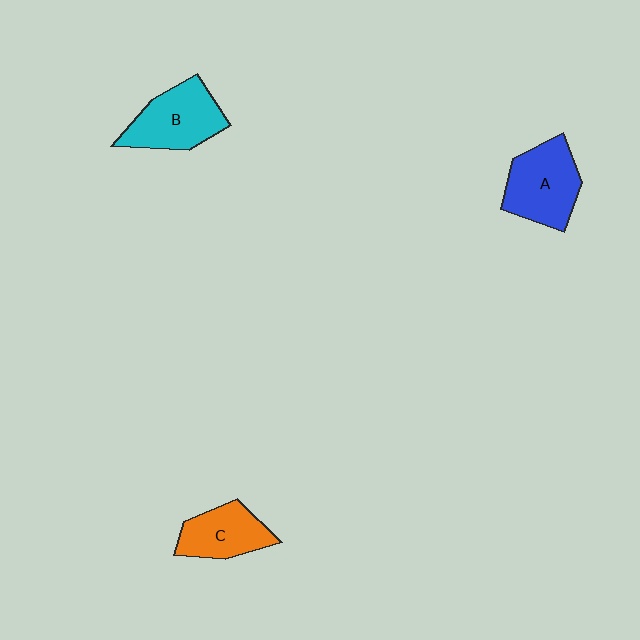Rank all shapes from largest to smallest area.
From largest to smallest: A (blue), B (cyan), C (orange).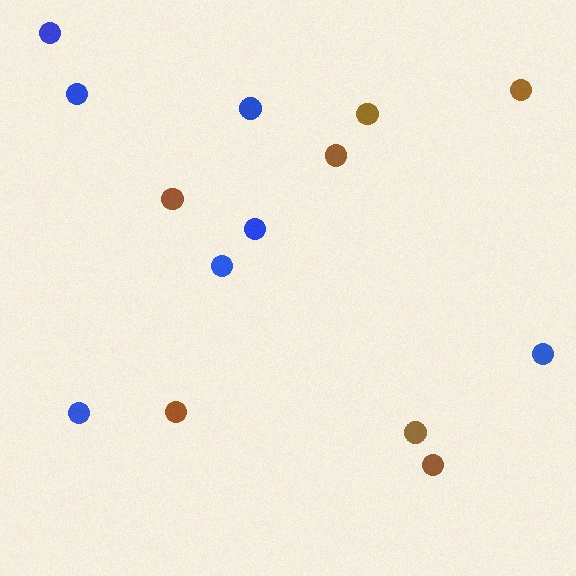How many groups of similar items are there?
There are 2 groups: one group of blue circles (7) and one group of brown circles (7).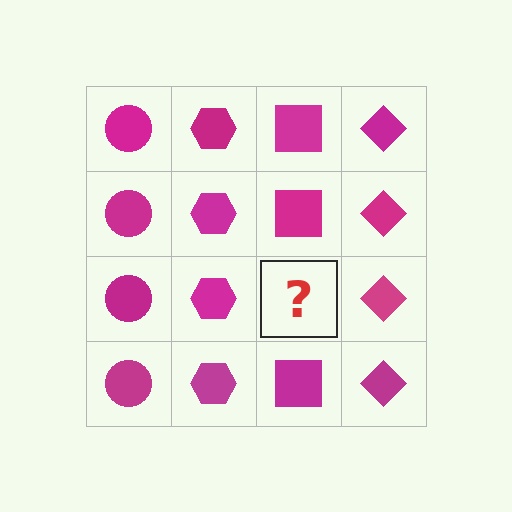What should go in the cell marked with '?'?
The missing cell should contain a magenta square.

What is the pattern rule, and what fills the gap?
The rule is that each column has a consistent shape. The gap should be filled with a magenta square.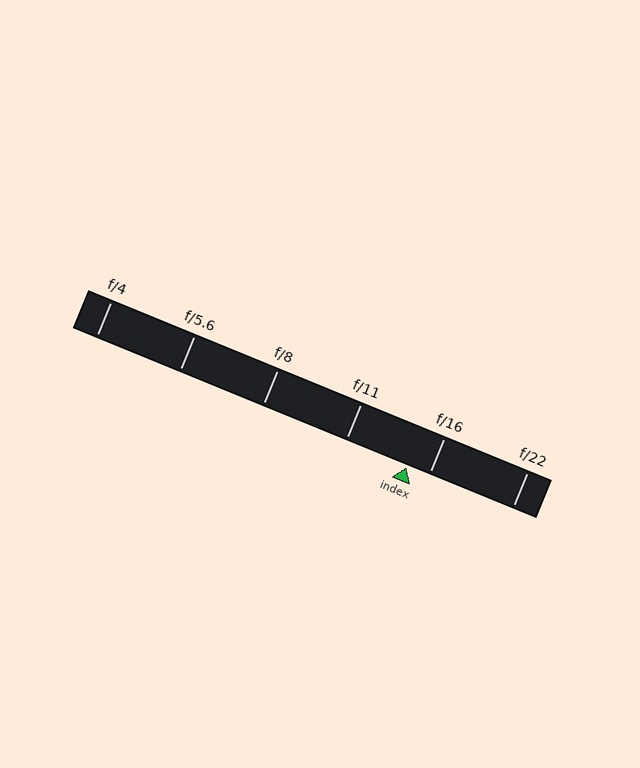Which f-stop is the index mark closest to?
The index mark is closest to f/16.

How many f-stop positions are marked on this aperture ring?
There are 6 f-stop positions marked.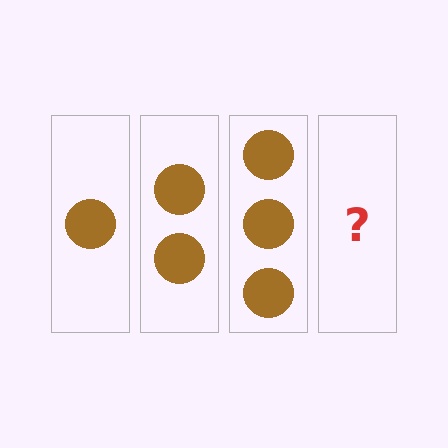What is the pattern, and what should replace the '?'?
The pattern is that each step adds one more circle. The '?' should be 4 circles.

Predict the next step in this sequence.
The next step is 4 circles.